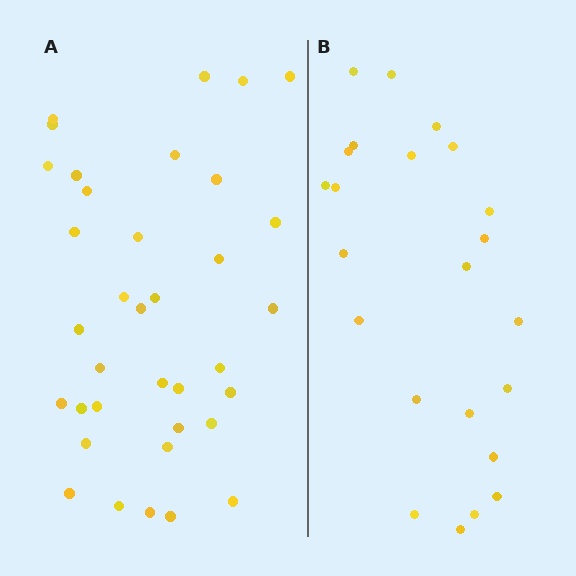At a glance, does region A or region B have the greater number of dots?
Region A (the left region) has more dots.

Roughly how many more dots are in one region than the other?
Region A has approximately 15 more dots than region B.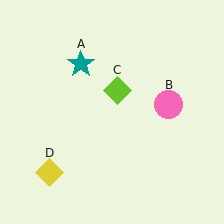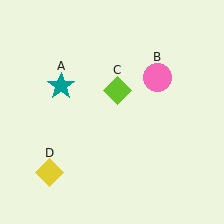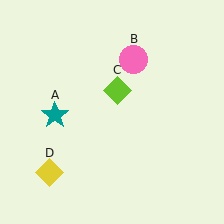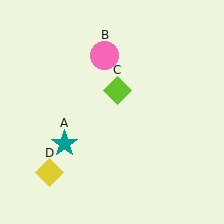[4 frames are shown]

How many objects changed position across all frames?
2 objects changed position: teal star (object A), pink circle (object B).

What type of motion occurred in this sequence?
The teal star (object A), pink circle (object B) rotated counterclockwise around the center of the scene.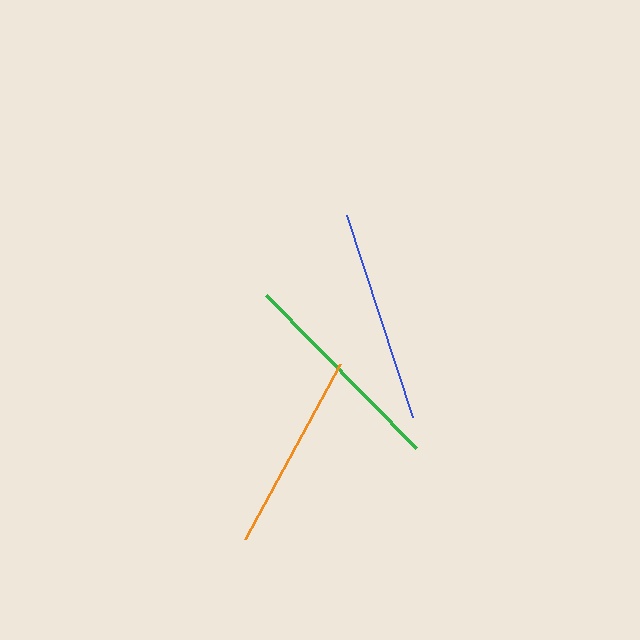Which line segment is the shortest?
The orange line is the shortest at approximately 198 pixels.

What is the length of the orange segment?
The orange segment is approximately 198 pixels long.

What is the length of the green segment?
The green segment is approximately 214 pixels long.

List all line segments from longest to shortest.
From longest to shortest: green, blue, orange.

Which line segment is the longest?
The green line is the longest at approximately 214 pixels.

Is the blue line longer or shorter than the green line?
The green line is longer than the blue line.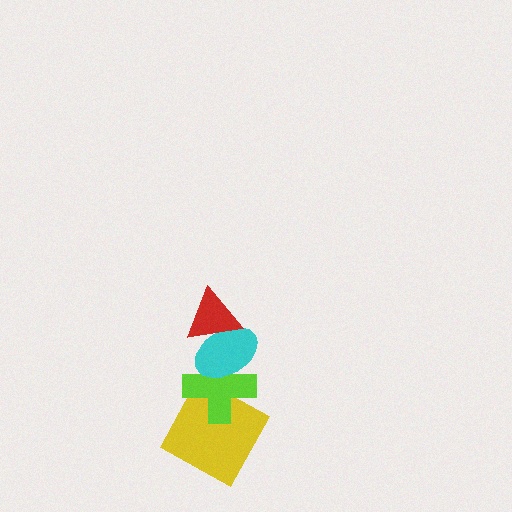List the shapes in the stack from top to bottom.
From top to bottom: the red triangle, the cyan ellipse, the lime cross, the yellow square.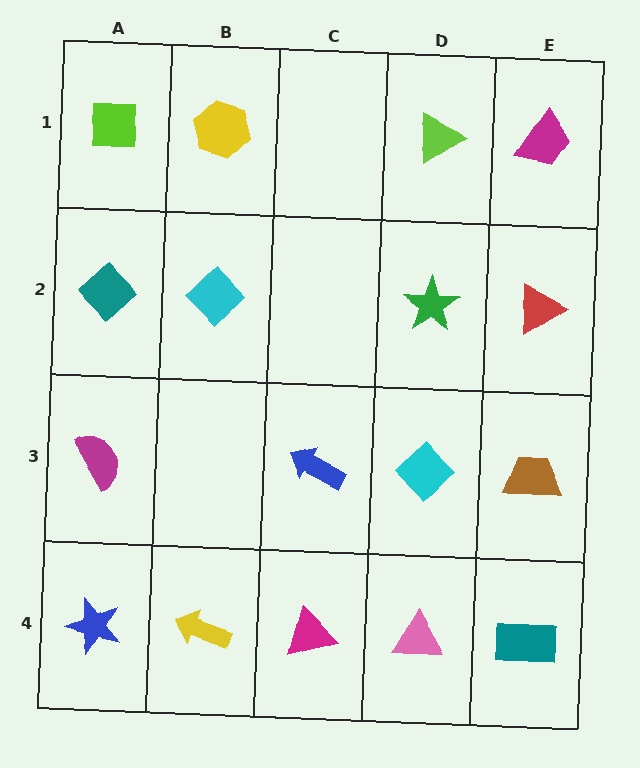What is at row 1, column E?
A magenta trapezoid.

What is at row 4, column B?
A yellow arrow.